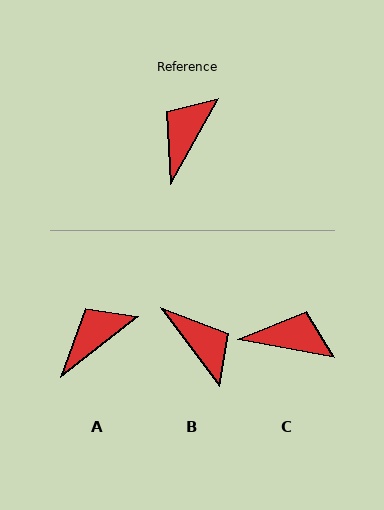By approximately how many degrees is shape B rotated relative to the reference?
Approximately 114 degrees clockwise.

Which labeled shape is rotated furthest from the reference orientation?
B, about 114 degrees away.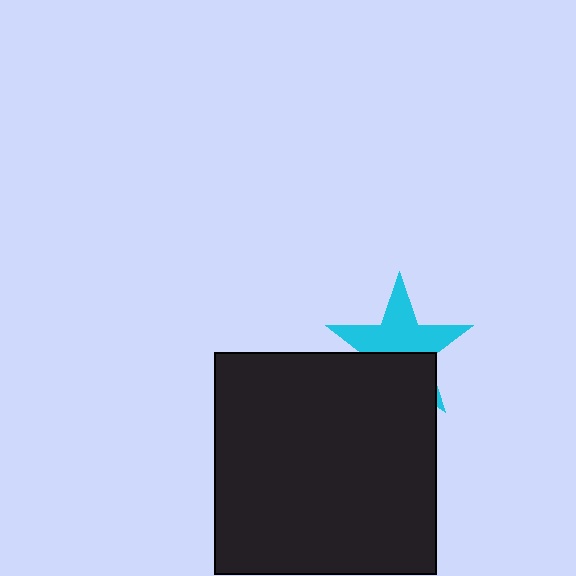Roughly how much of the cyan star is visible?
About half of it is visible (roughly 57%).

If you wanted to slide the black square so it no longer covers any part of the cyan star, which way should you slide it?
Slide it down — that is the most direct way to separate the two shapes.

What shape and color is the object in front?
The object in front is a black square.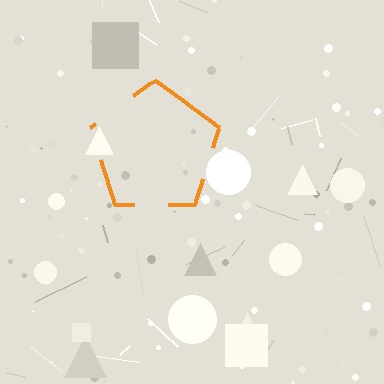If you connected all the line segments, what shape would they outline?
They would outline a pentagon.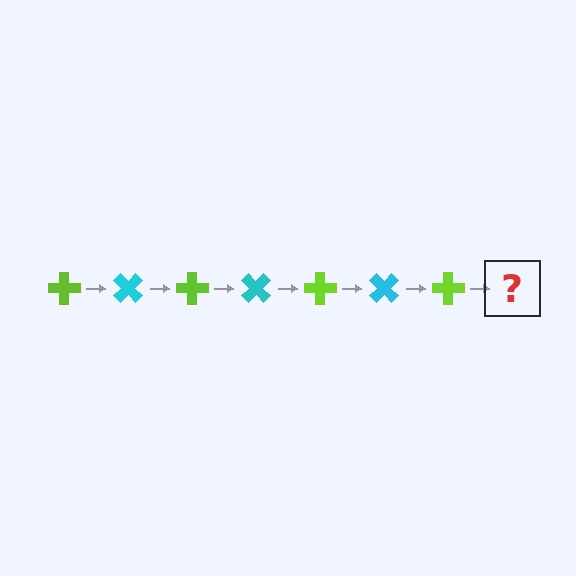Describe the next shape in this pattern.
It should be a cyan cross, rotated 315 degrees from the start.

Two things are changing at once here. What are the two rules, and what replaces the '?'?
The two rules are that it rotates 45 degrees each step and the color cycles through lime and cyan. The '?' should be a cyan cross, rotated 315 degrees from the start.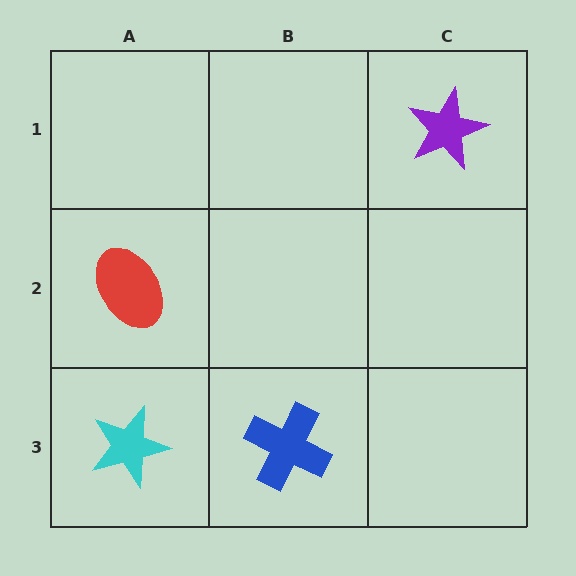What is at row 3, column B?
A blue cross.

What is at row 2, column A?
A red ellipse.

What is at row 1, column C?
A purple star.